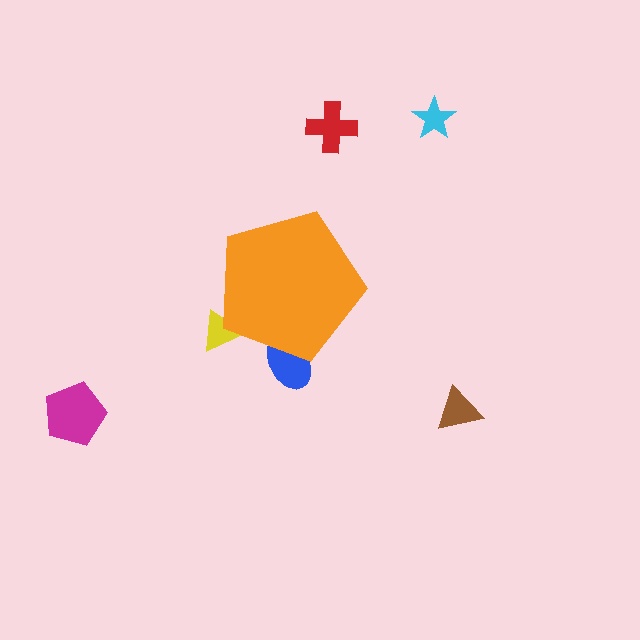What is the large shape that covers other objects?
An orange pentagon.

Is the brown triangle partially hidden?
No, the brown triangle is fully visible.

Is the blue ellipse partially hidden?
Yes, the blue ellipse is partially hidden behind the orange pentagon.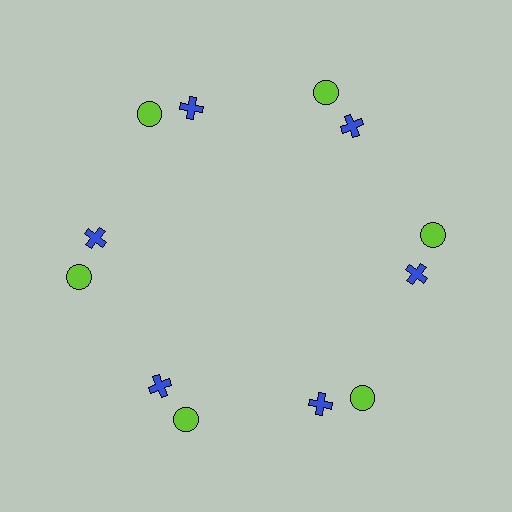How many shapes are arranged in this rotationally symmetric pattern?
There are 12 shapes, arranged in 6 groups of 2.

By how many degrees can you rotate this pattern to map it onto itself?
The pattern maps onto itself every 60 degrees of rotation.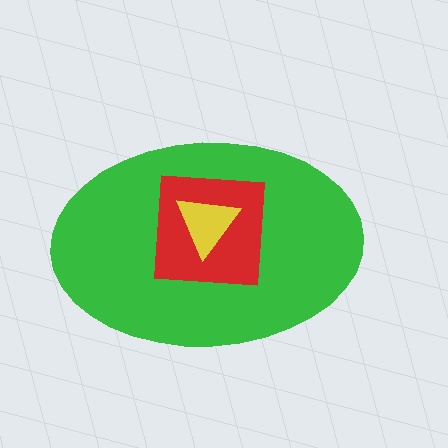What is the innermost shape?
The yellow triangle.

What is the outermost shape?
The green ellipse.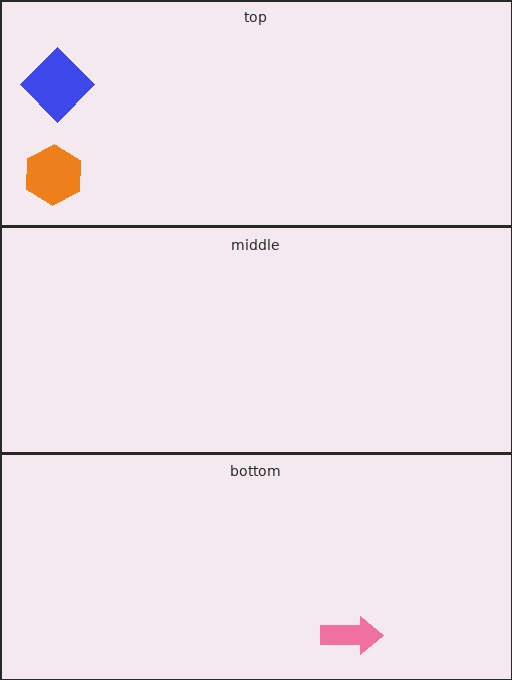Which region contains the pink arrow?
The bottom region.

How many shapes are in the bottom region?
1.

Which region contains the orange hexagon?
The top region.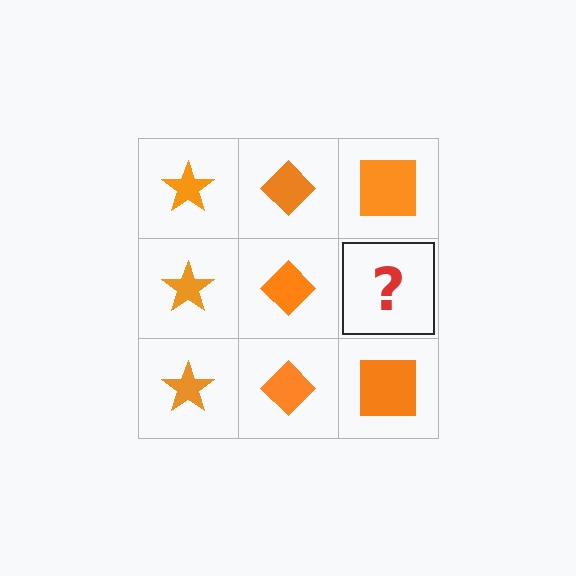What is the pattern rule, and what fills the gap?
The rule is that each column has a consistent shape. The gap should be filled with an orange square.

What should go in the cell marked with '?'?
The missing cell should contain an orange square.